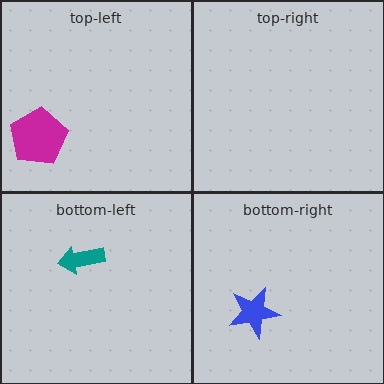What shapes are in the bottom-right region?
The blue star.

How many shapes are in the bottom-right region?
1.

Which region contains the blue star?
The bottom-right region.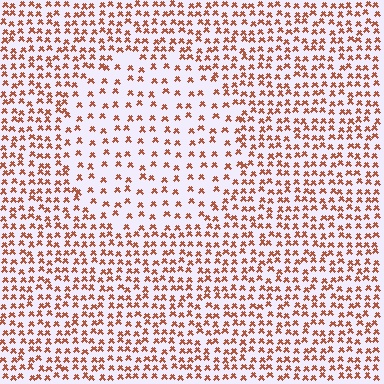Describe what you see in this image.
The image contains small brown elements arranged at two different densities. A circle-shaped region is visible where the elements are less densely packed than the surrounding area.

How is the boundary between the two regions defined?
The boundary is defined by a change in element density (approximately 1.9x ratio). All elements are the same color, size, and shape.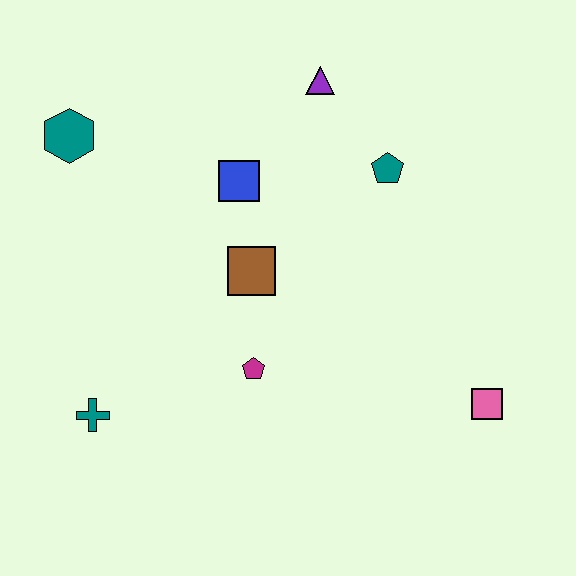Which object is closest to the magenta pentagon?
The brown square is closest to the magenta pentagon.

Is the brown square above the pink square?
Yes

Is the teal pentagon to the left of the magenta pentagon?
No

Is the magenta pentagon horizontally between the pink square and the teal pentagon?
No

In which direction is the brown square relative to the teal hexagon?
The brown square is to the right of the teal hexagon.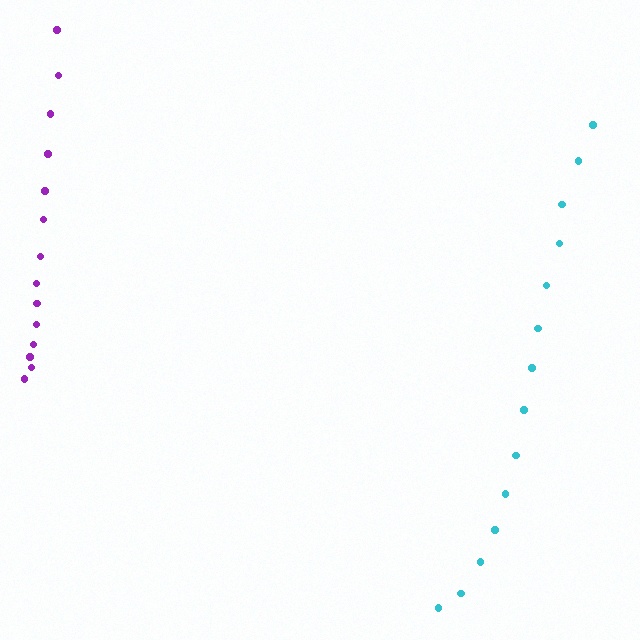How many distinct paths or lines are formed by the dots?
There are 2 distinct paths.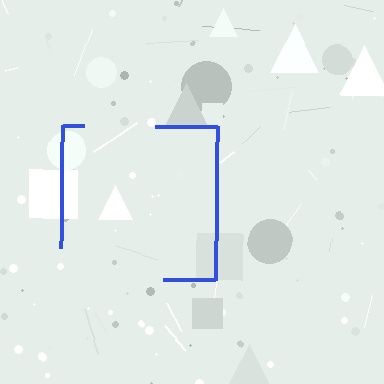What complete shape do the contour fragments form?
The contour fragments form a square.